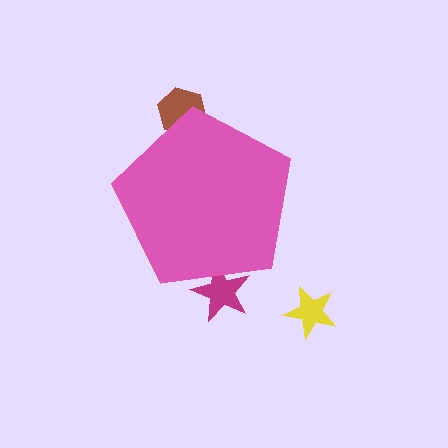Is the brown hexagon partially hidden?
Yes, the brown hexagon is partially hidden behind the pink pentagon.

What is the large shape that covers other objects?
A pink pentagon.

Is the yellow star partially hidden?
No, the yellow star is fully visible.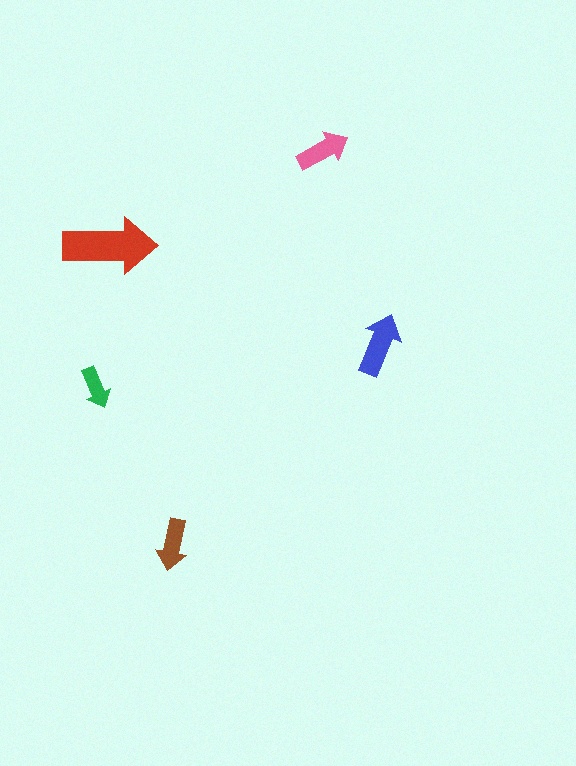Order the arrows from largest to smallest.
the red one, the blue one, the pink one, the brown one, the green one.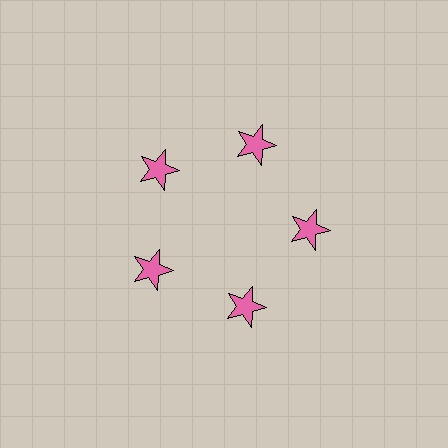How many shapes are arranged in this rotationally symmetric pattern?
There are 5 shapes, arranged in 5 groups of 1.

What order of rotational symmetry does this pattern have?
This pattern has 5-fold rotational symmetry.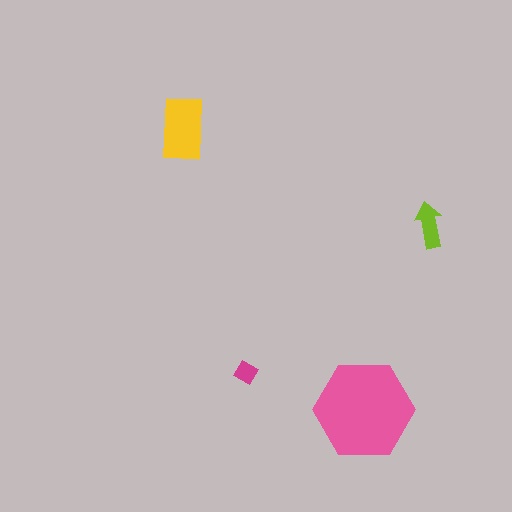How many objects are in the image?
There are 4 objects in the image.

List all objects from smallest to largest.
The magenta diamond, the lime arrow, the yellow rectangle, the pink hexagon.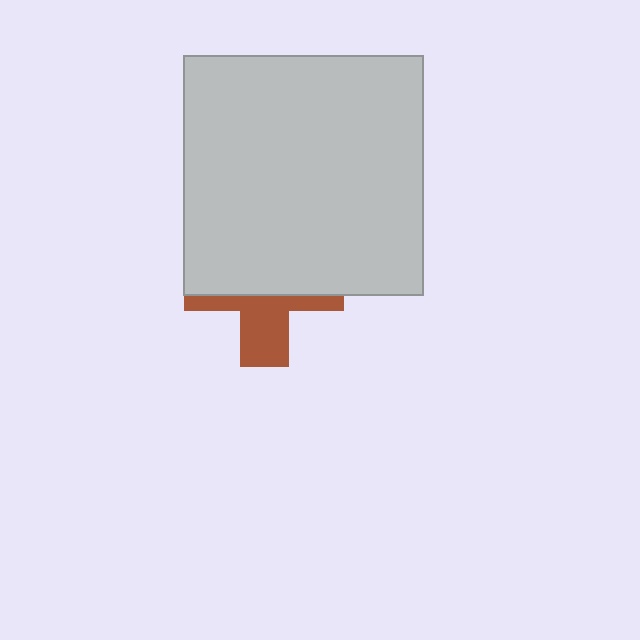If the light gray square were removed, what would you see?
You would see the complete brown cross.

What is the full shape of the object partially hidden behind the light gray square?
The partially hidden object is a brown cross.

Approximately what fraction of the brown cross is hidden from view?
Roughly 60% of the brown cross is hidden behind the light gray square.